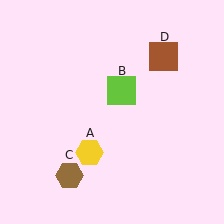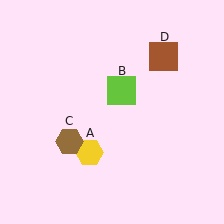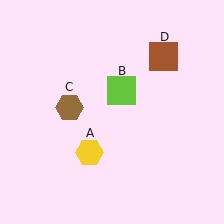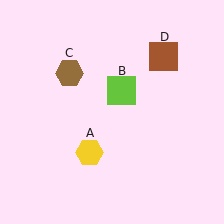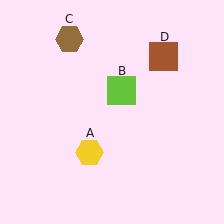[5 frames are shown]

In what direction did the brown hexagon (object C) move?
The brown hexagon (object C) moved up.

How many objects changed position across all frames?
1 object changed position: brown hexagon (object C).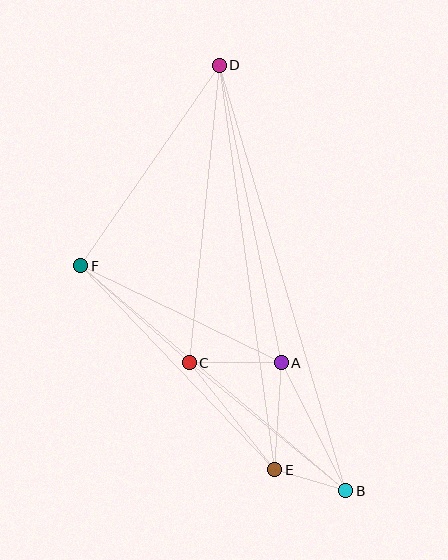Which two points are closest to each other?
Points B and E are closest to each other.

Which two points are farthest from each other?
Points B and D are farthest from each other.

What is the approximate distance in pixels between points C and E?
The distance between C and E is approximately 137 pixels.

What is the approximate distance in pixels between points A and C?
The distance between A and C is approximately 92 pixels.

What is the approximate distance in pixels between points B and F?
The distance between B and F is approximately 348 pixels.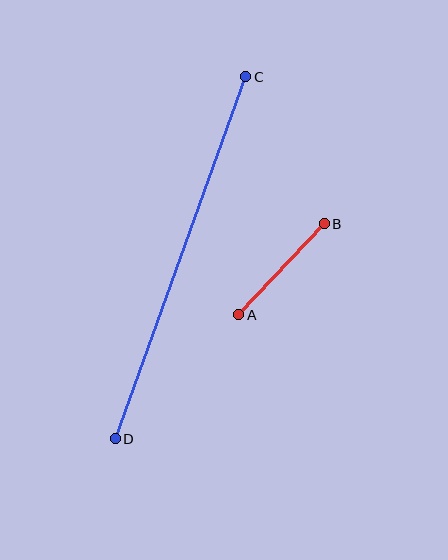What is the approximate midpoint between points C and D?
The midpoint is at approximately (181, 258) pixels.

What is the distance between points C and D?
The distance is approximately 385 pixels.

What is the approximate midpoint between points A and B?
The midpoint is at approximately (282, 269) pixels.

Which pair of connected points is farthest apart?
Points C and D are farthest apart.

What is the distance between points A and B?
The distance is approximately 125 pixels.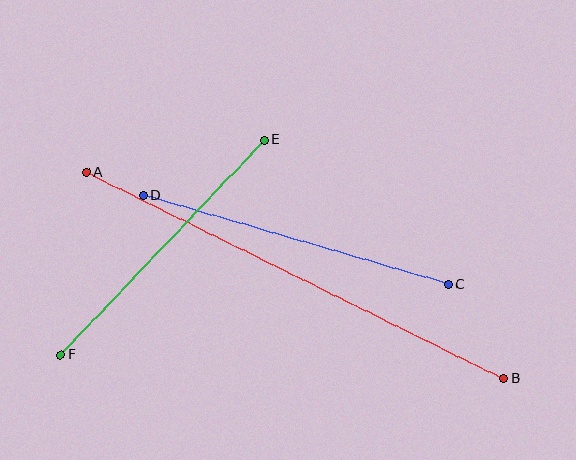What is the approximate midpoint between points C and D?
The midpoint is at approximately (295, 240) pixels.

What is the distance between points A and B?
The distance is approximately 465 pixels.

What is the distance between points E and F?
The distance is approximately 296 pixels.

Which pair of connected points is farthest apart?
Points A and B are farthest apart.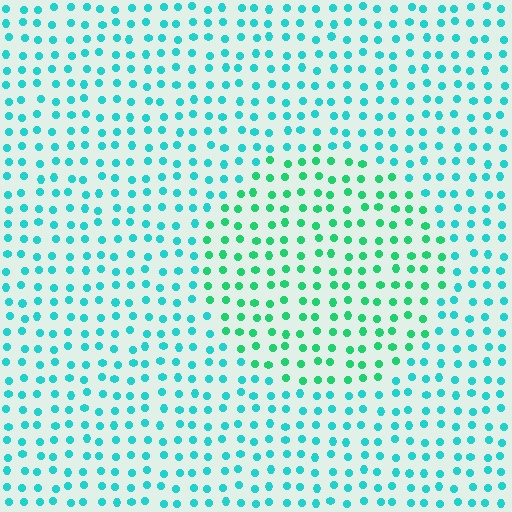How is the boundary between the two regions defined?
The boundary is defined purely by a slight shift in hue (about 31 degrees). Spacing, size, and orientation are identical on both sides.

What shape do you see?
I see a circle.